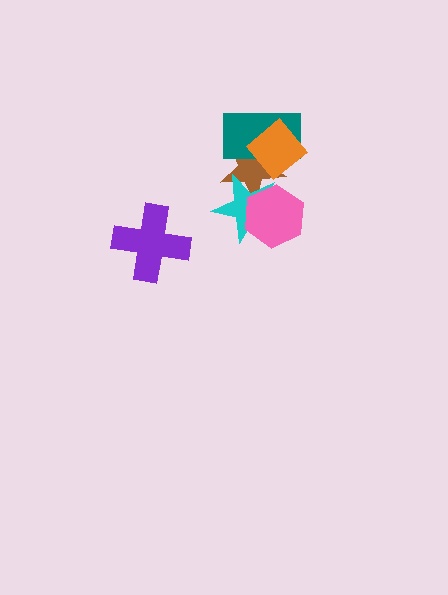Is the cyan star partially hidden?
Yes, it is partially covered by another shape.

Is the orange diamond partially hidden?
No, no other shape covers it.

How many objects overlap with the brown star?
4 objects overlap with the brown star.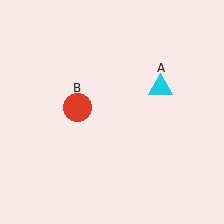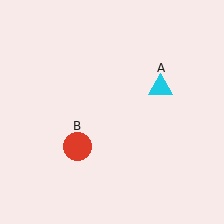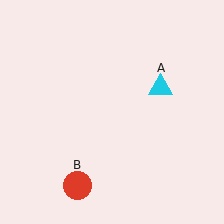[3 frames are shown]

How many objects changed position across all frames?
1 object changed position: red circle (object B).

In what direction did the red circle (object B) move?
The red circle (object B) moved down.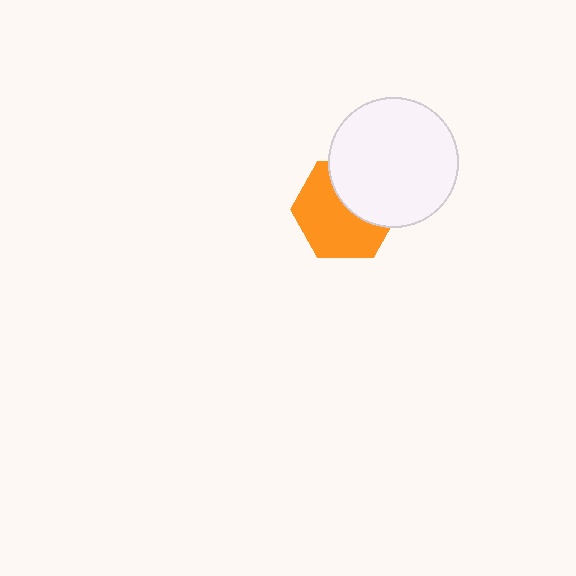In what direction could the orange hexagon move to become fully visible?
The orange hexagon could move toward the lower-left. That would shift it out from behind the white circle entirely.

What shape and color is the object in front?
The object in front is a white circle.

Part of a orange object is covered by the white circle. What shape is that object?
It is a hexagon.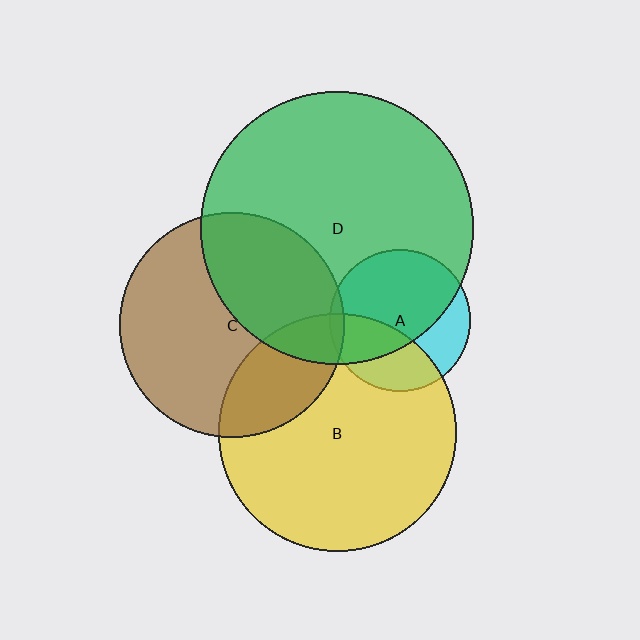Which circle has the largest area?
Circle D (green).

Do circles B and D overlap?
Yes.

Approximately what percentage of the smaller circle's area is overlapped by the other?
Approximately 10%.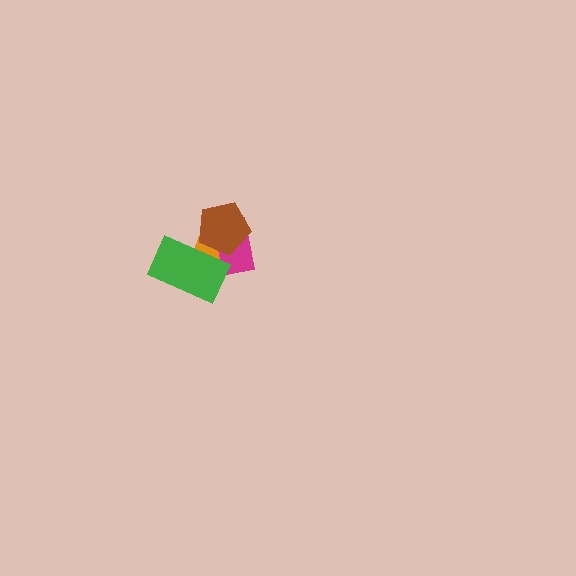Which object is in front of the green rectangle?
The brown pentagon is in front of the green rectangle.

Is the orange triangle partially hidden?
Yes, it is partially covered by another shape.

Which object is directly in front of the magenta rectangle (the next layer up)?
The green rectangle is directly in front of the magenta rectangle.